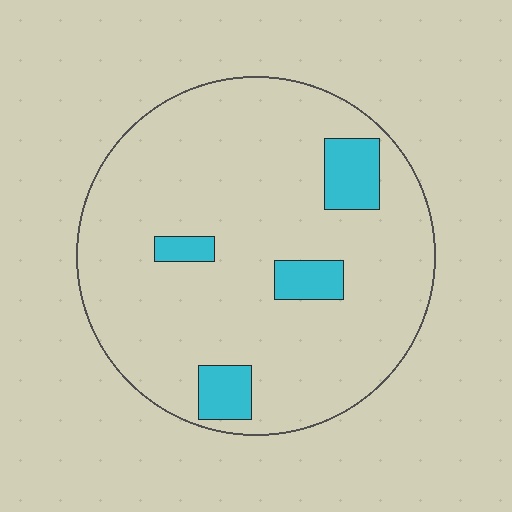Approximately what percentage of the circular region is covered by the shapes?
Approximately 10%.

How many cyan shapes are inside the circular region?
4.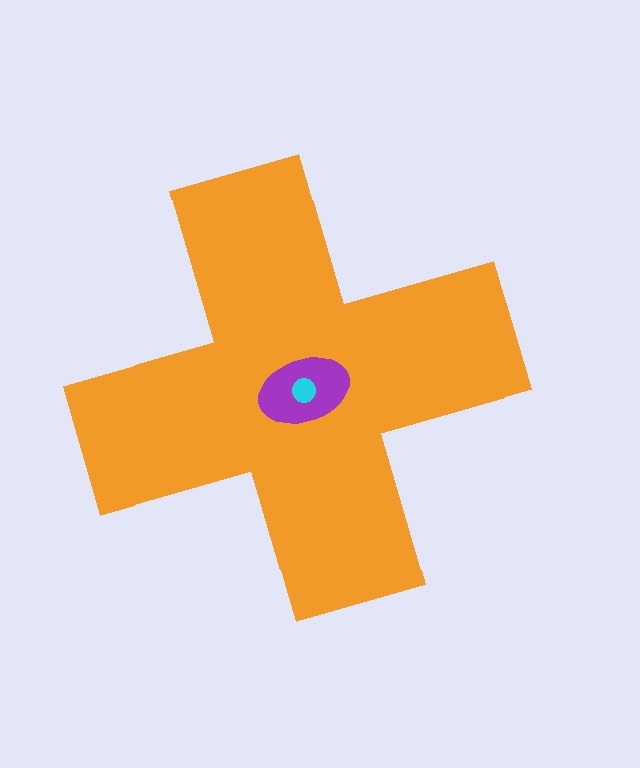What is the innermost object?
The cyan circle.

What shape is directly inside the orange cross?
The purple ellipse.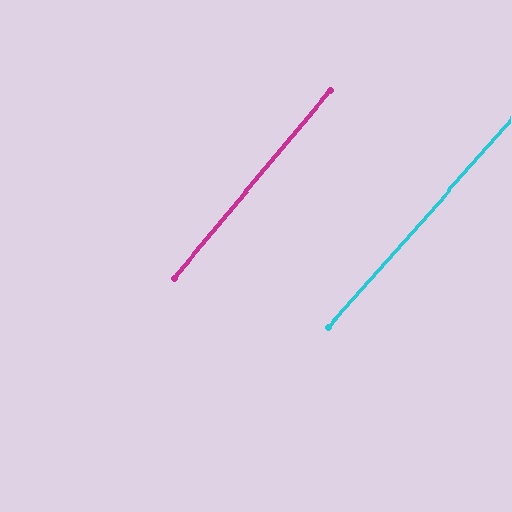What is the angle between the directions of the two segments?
Approximately 1 degree.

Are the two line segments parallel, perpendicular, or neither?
Parallel — their directions differ by only 1.5°.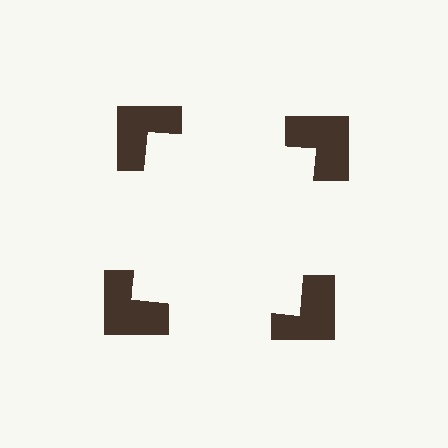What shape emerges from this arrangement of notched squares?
An illusory square — its edges are inferred from the aligned wedge cuts in the notched squares, not physically drawn.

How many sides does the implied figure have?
4 sides.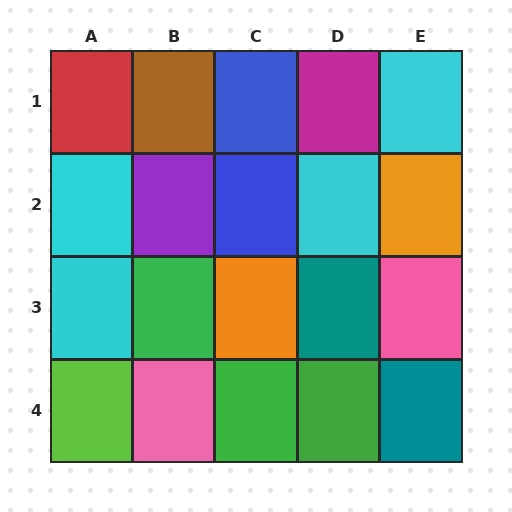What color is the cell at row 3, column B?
Green.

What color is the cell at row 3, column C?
Orange.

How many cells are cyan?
4 cells are cyan.